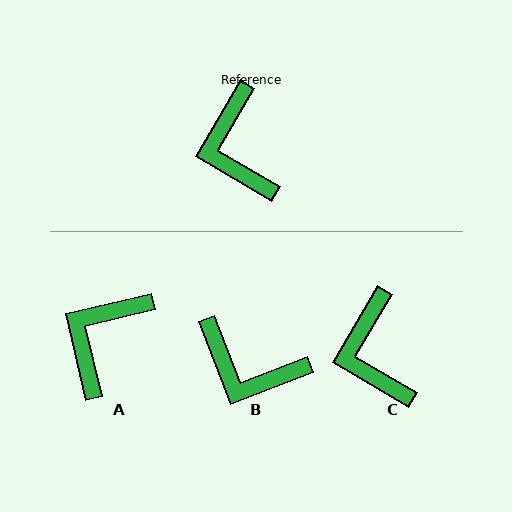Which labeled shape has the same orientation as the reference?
C.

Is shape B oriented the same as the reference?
No, it is off by about 52 degrees.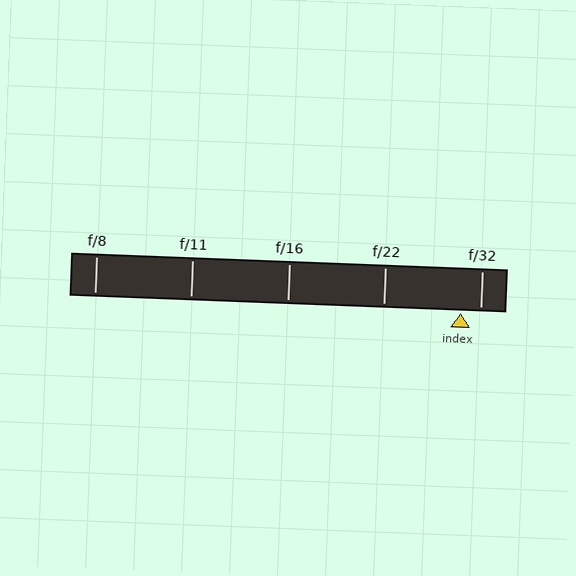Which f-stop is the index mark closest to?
The index mark is closest to f/32.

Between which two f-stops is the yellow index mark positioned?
The index mark is between f/22 and f/32.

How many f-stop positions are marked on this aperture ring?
There are 5 f-stop positions marked.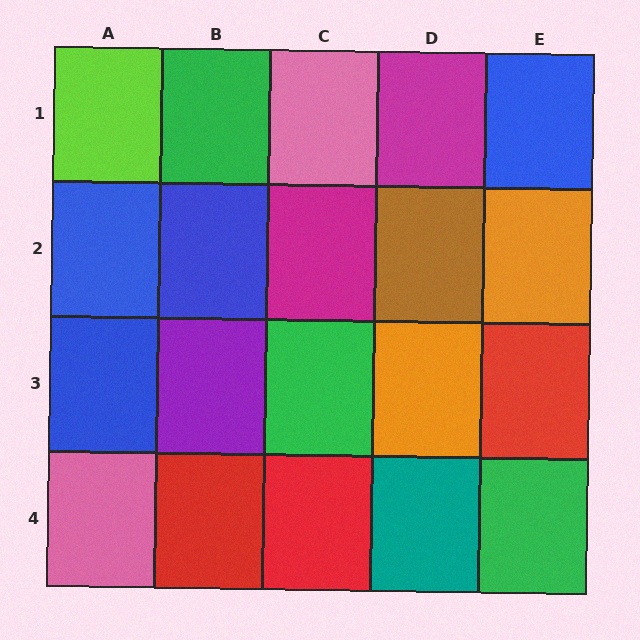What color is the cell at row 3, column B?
Purple.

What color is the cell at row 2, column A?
Blue.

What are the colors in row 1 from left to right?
Lime, green, pink, magenta, blue.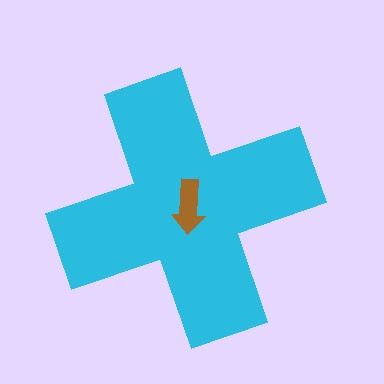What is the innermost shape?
The brown arrow.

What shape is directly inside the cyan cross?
The brown arrow.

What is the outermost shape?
The cyan cross.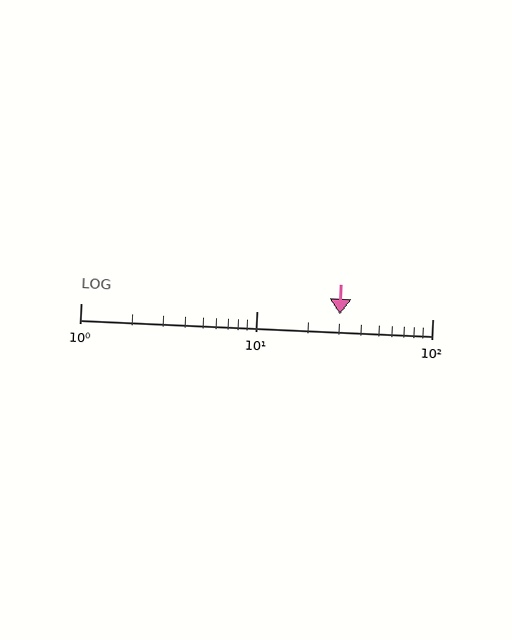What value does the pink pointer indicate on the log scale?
The pointer indicates approximately 30.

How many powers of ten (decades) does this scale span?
The scale spans 2 decades, from 1 to 100.